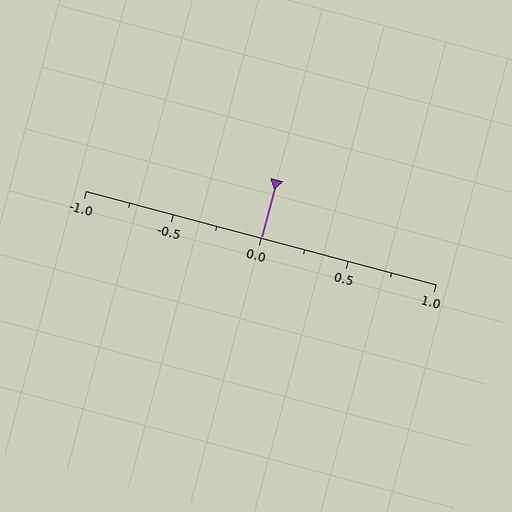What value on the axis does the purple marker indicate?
The marker indicates approximately 0.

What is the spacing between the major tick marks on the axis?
The major ticks are spaced 0.5 apart.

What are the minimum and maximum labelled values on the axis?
The axis runs from -1.0 to 1.0.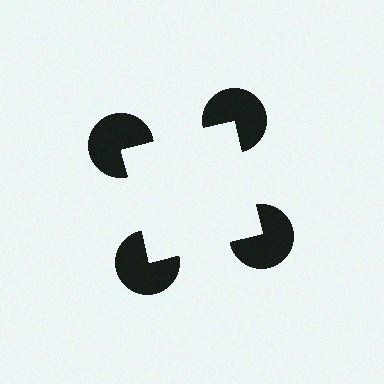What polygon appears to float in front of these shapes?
An illusory square — its edges are inferred from the aligned wedge cuts in the pac-man discs, not physically drawn.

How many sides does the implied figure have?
4 sides.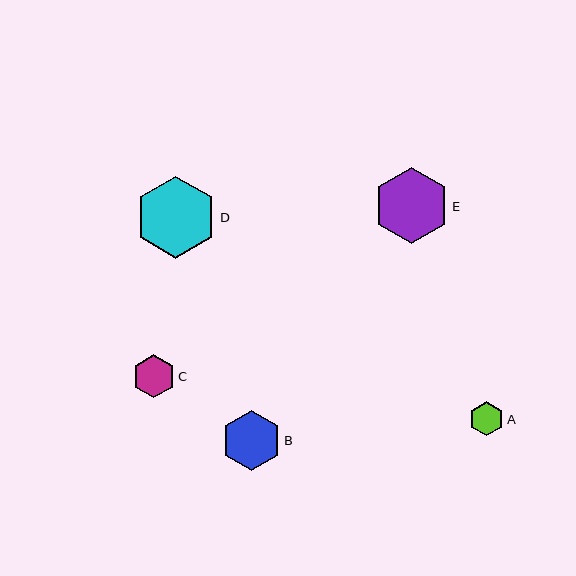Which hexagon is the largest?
Hexagon D is the largest with a size of approximately 82 pixels.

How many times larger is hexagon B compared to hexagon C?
Hexagon B is approximately 1.4 times the size of hexagon C.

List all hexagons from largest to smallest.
From largest to smallest: D, E, B, C, A.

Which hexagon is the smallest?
Hexagon A is the smallest with a size of approximately 34 pixels.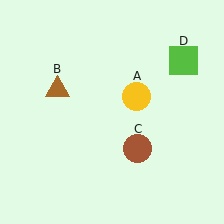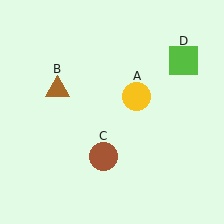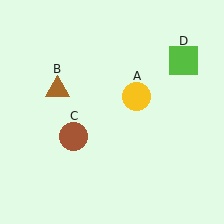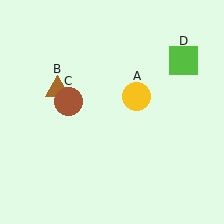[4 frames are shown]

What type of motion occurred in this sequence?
The brown circle (object C) rotated clockwise around the center of the scene.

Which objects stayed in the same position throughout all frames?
Yellow circle (object A) and brown triangle (object B) and lime square (object D) remained stationary.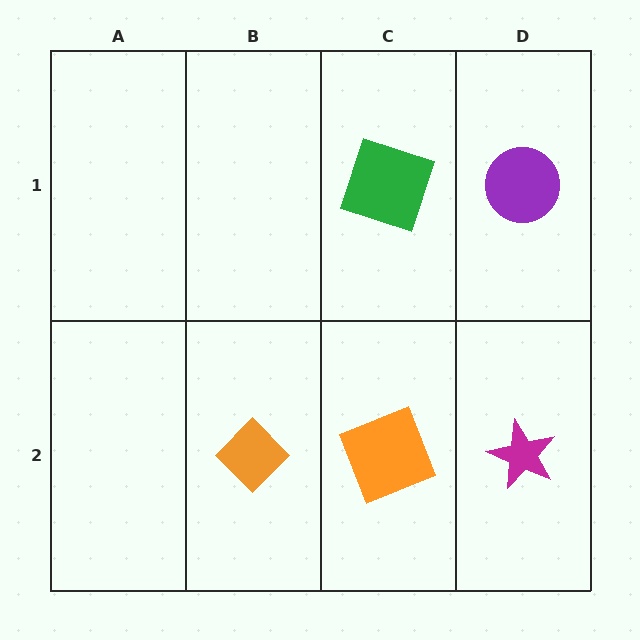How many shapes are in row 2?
3 shapes.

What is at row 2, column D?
A magenta star.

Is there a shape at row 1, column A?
No, that cell is empty.